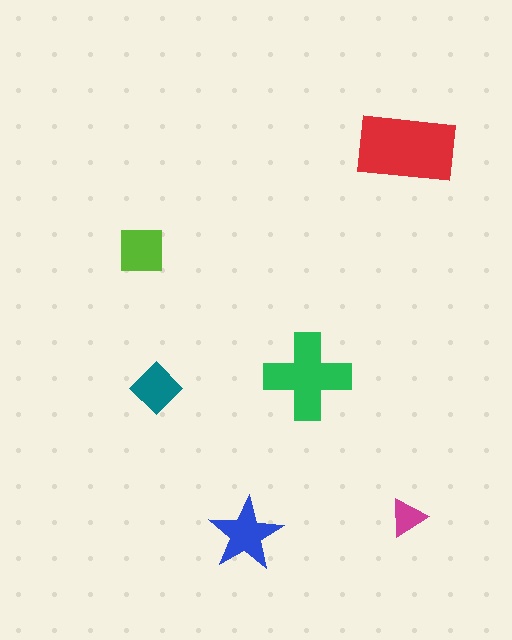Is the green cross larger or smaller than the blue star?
Larger.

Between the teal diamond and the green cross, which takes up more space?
The green cross.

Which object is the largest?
The red rectangle.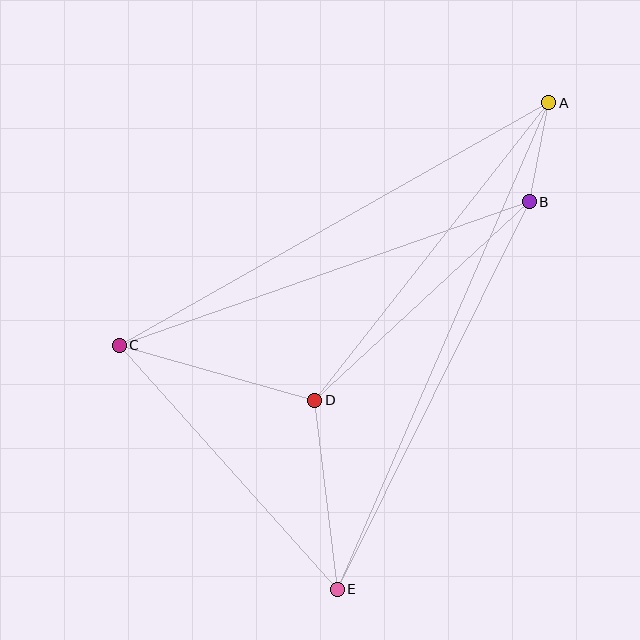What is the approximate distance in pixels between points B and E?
The distance between B and E is approximately 432 pixels.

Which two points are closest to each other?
Points A and B are closest to each other.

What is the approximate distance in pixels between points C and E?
The distance between C and E is approximately 327 pixels.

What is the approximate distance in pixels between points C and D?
The distance between C and D is approximately 203 pixels.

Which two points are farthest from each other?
Points A and E are farthest from each other.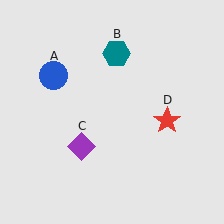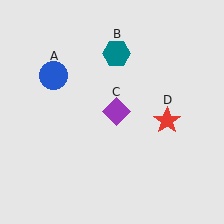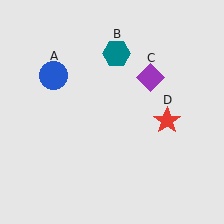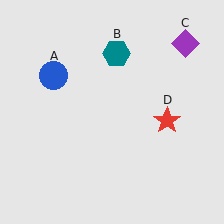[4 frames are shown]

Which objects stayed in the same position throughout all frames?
Blue circle (object A) and teal hexagon (object B) and red star (object D) remained stationary.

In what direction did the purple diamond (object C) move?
The purple diamond (object C) moved up and to the right.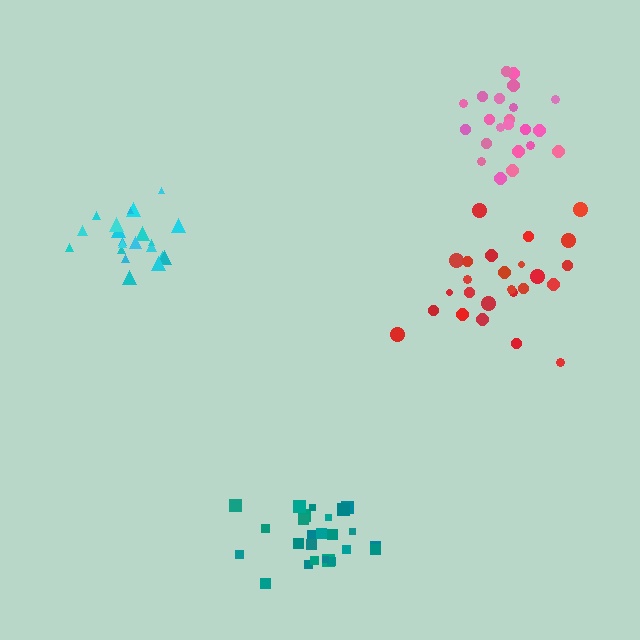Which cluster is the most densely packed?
Cyan.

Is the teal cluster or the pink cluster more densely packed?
Pink.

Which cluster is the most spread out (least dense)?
Red.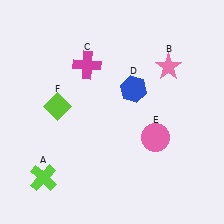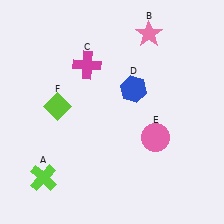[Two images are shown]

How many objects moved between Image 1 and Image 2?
1 object moved between the two images.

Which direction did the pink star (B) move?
The pink star (B) moved up.